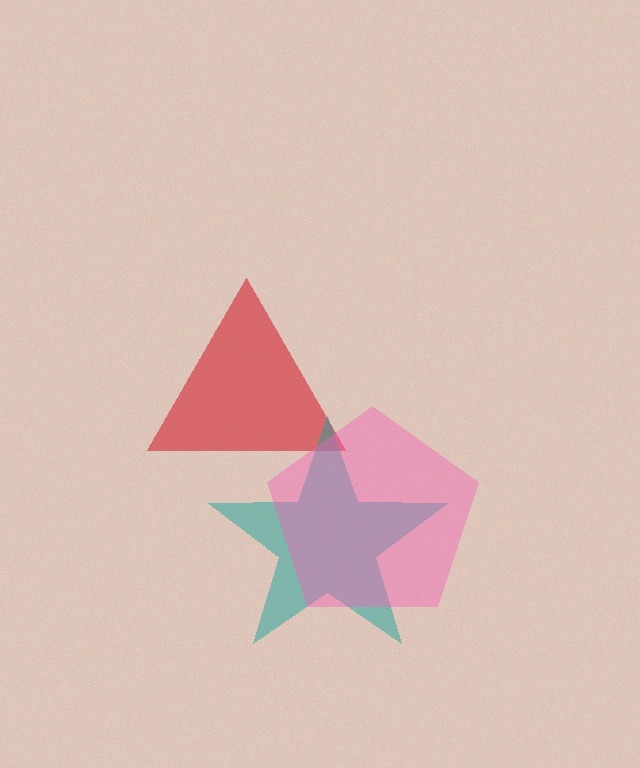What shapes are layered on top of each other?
The layered shapes are: a red triangle, a teal star, a pink pentagon.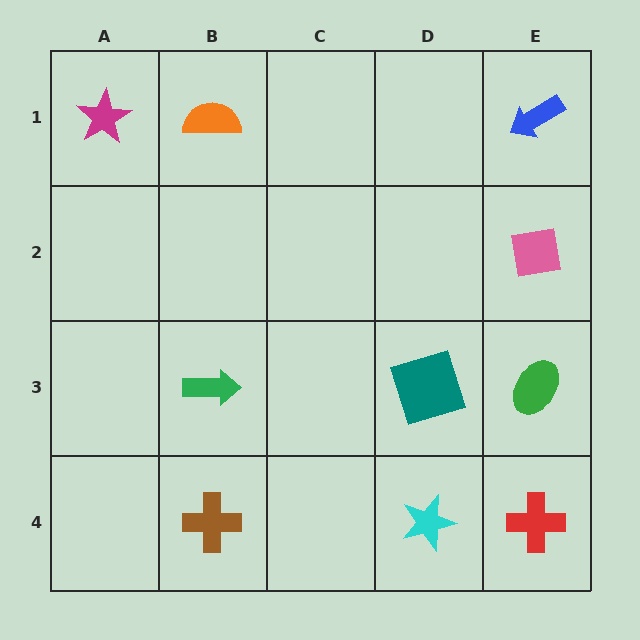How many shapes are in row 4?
3 shapes.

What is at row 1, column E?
A blue arrow.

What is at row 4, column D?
A cyan star.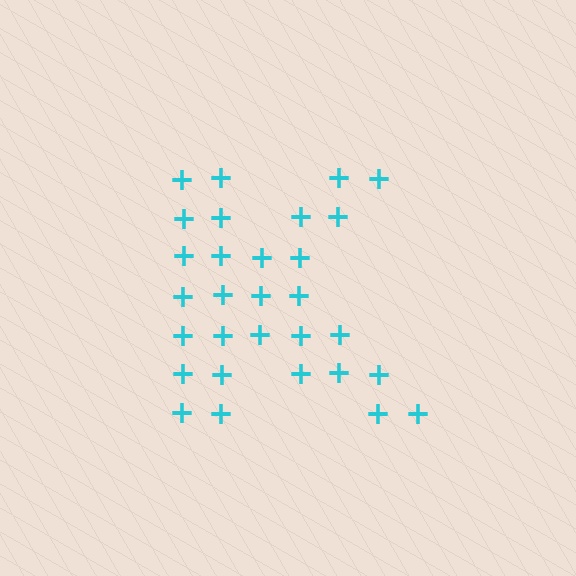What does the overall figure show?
The overall figure shows the letter K.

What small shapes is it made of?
It is made of small plus signs.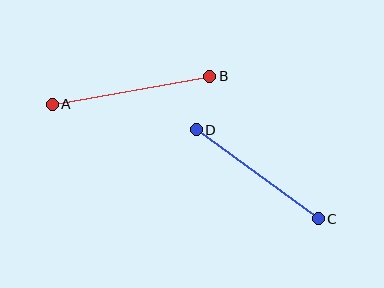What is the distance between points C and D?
The distance is approximately 151 pixels.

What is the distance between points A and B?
The distance is approximately 160 pixels.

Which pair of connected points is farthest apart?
Points A and B are farthest apart.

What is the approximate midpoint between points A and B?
The midpoint is at approximately (131, 90) pixels.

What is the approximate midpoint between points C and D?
The midpoint is at approximately (257, 174) pixels.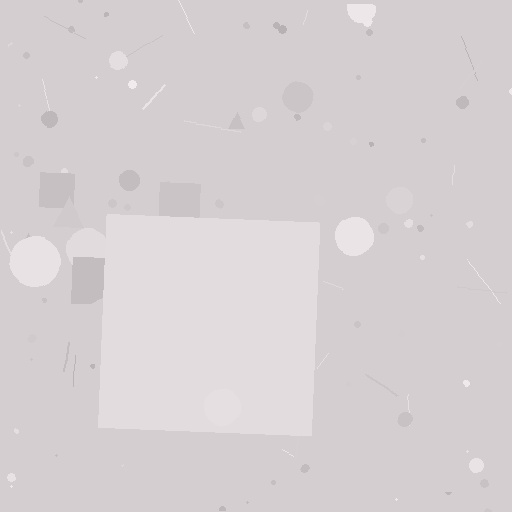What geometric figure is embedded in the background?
A square is embedded in the background.